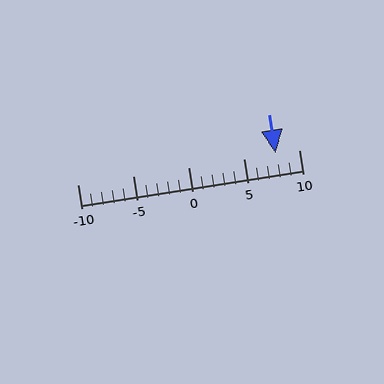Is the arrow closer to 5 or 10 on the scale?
The arrow is closer to 10.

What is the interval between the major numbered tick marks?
The major tick marks are spaced 5 units apart.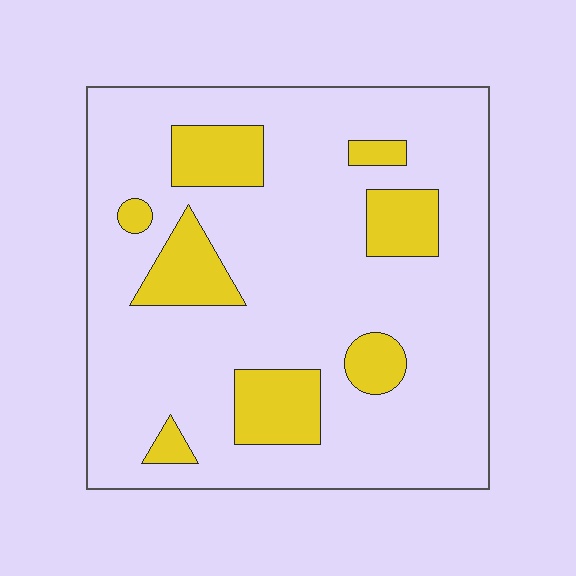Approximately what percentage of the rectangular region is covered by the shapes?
Approximately 20%.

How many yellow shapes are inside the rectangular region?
8.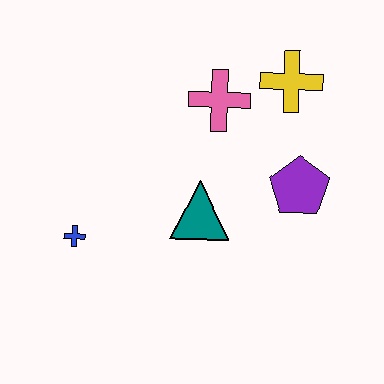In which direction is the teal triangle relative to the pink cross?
The teal triangle is below the pink cross.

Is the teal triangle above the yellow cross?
No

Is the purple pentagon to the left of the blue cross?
No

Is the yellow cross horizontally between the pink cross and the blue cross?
No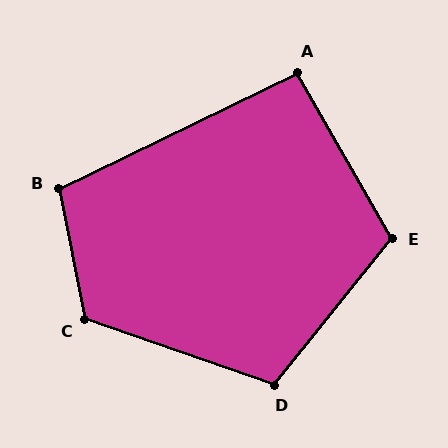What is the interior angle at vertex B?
Approximately 105 degrees (obtuse).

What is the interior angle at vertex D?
Approximately 110 degrees (obtuse).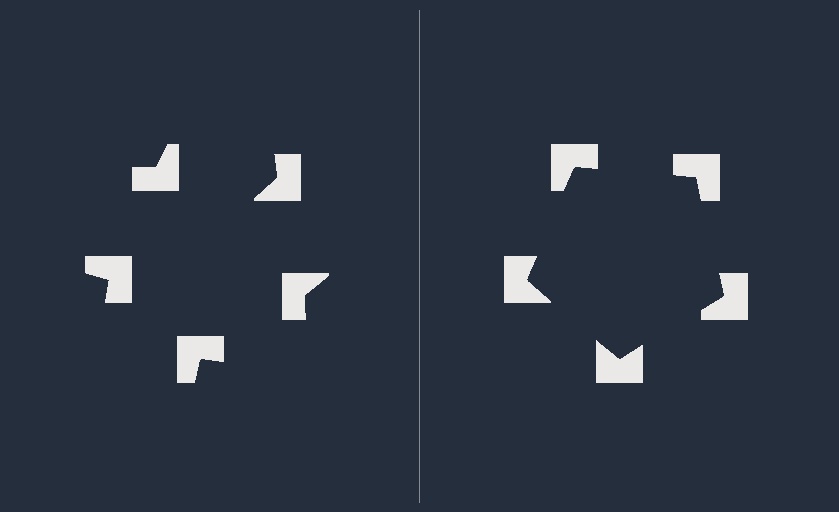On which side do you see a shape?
An illusory pentagon appears on the right side. On the left side the wedge cuts are rotated, so no coherent shape forms.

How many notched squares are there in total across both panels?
10 — 5 on each side.